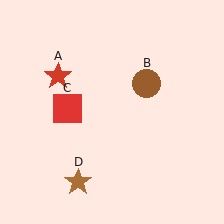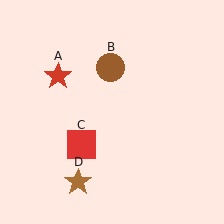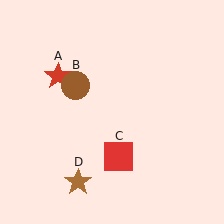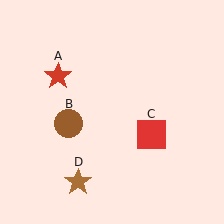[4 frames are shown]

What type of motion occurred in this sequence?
The brown circle (object B), red square (object C) rotated counterclockwise around the center of the scene.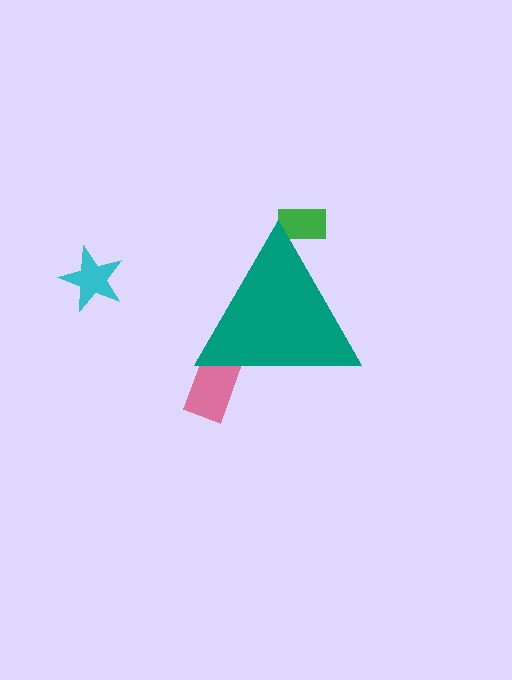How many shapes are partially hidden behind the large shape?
2 shapes are partially hidden.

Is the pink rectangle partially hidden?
Yes, the pink rectangle is partially hidden behind the teal triangle.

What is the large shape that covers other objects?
A teal triangle.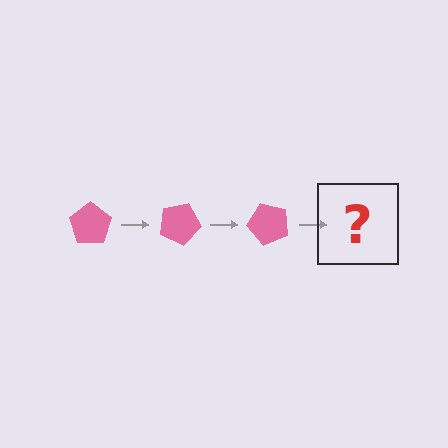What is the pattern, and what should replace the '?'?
The pattern is that the pentagon rotates 25 degrees each step. The '?' should be a pink pentagon rotated 75 degrees.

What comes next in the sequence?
The next element should be a pink pentagon rotated 75 degrees.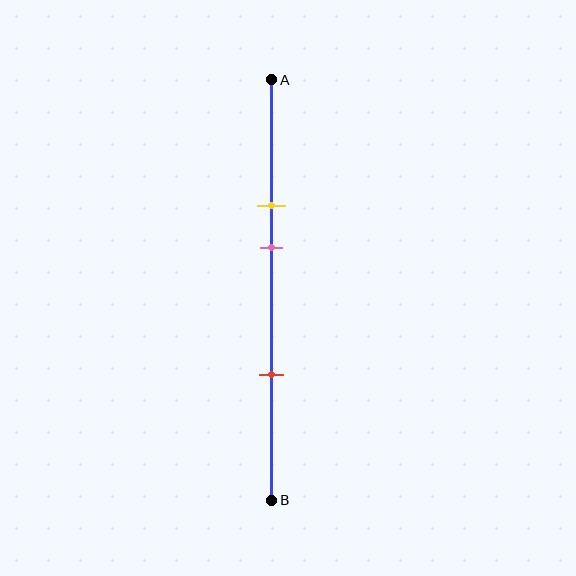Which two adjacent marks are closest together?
The yellow and pink marks are the closest adjacent pair.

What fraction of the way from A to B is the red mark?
The red mark is approximately 70% (0.7) of the way from A to B.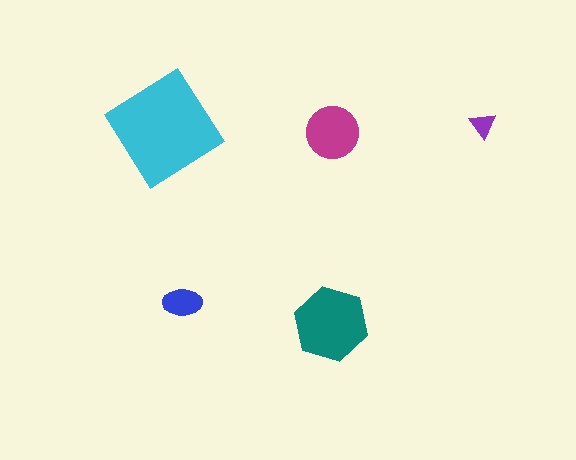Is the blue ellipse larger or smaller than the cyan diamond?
Smaller.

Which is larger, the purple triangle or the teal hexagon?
The teal hexagon.